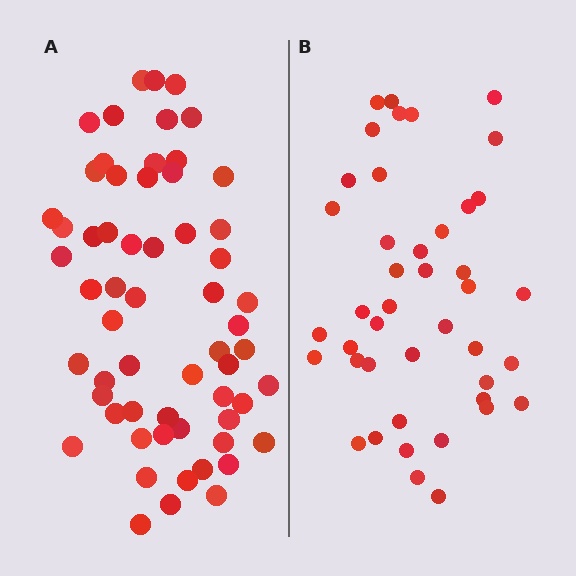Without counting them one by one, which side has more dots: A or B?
Region A (the left region) has more dots.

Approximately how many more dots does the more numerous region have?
Region A has approximately 15 more dots than region B.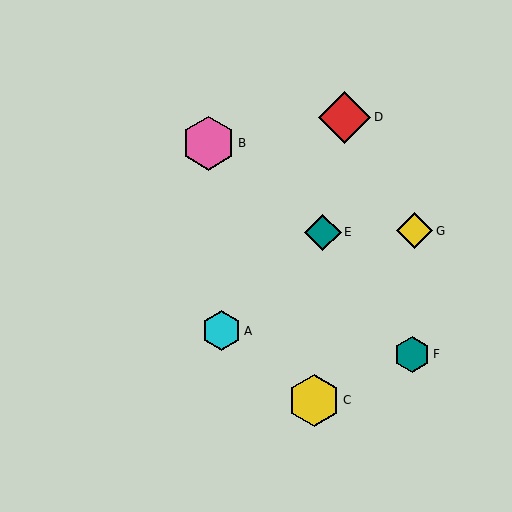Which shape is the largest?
The pink hexagon (labeled B) is the largest.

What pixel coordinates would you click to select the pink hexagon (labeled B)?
Click at (208, 143) to select the pink hexagon B.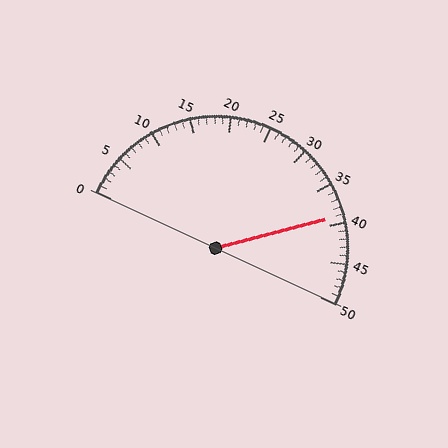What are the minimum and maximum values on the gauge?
The gauge ranges from 0 to 50.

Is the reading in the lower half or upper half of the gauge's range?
The reading is in the upper half of the range (0 to 50).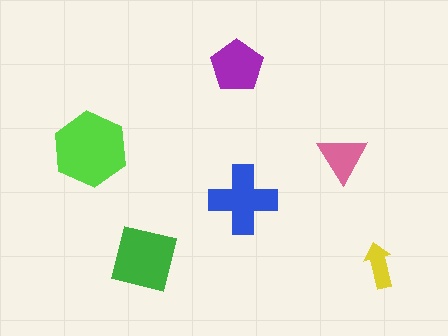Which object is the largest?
The lime hexagon.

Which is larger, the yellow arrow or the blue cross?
The blue cross.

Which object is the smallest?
The yellow arrow.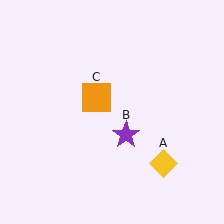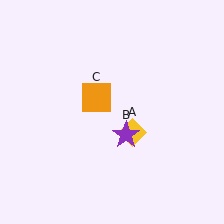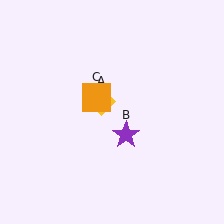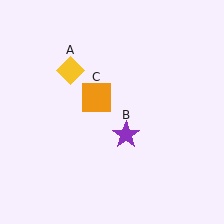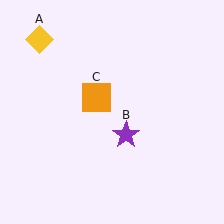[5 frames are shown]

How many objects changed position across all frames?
1 object changed position: yellow diamond (object A).